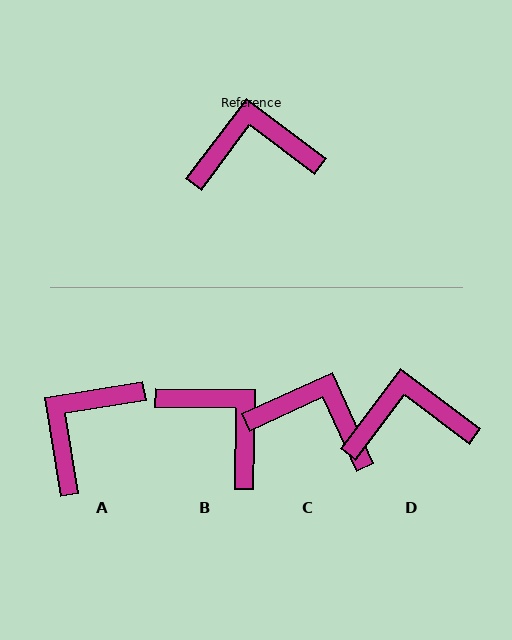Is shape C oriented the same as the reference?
No, it is off by about 29 degrees.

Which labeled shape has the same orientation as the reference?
D.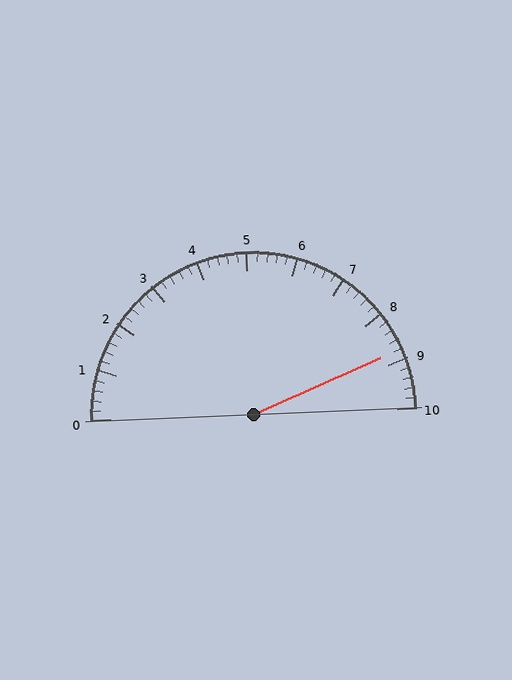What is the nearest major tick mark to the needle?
The nearest major tick mark is 9.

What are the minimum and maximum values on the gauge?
The gauge ranges from 0 to 10.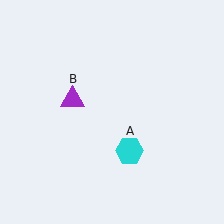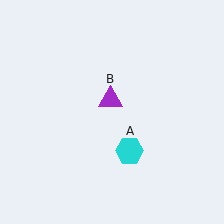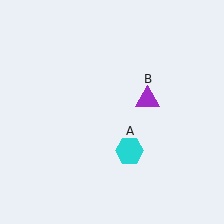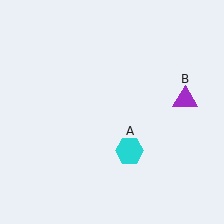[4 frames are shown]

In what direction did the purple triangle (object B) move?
The purple triangle (object B) moved right.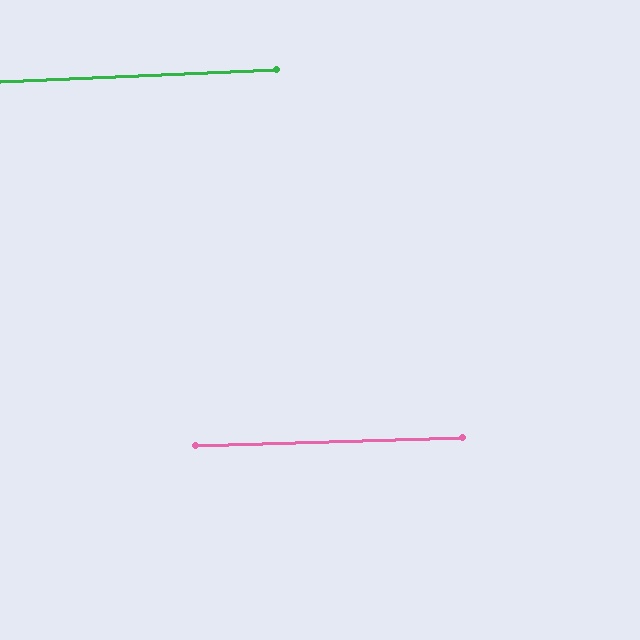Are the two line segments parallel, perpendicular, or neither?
Parallel — their directions differ by only 0.7°.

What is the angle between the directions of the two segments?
Approximately 1 degree.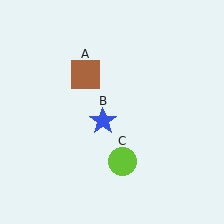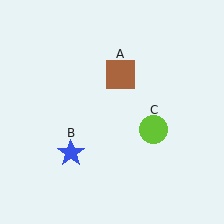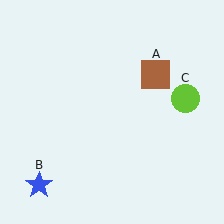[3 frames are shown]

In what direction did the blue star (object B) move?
The blue star (object B) moved down and to the left.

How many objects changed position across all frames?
3 objects changed position: brown square (object A), blue star (object B), lime circle (object C).